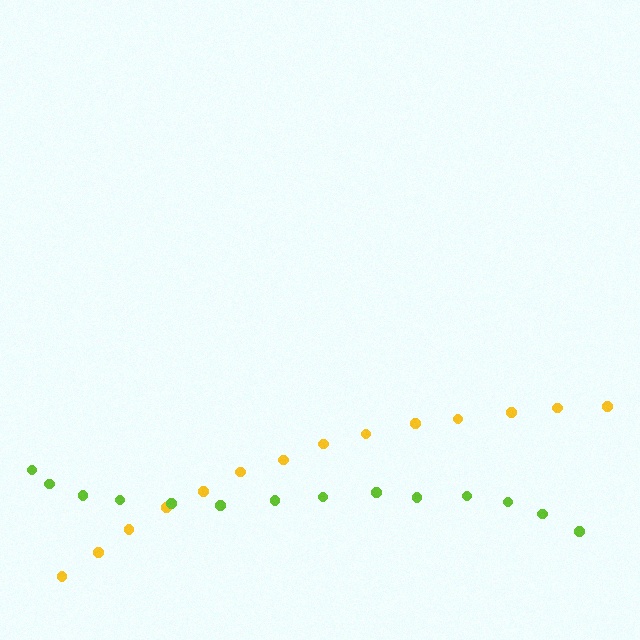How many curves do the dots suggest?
There are 2 distinct paths.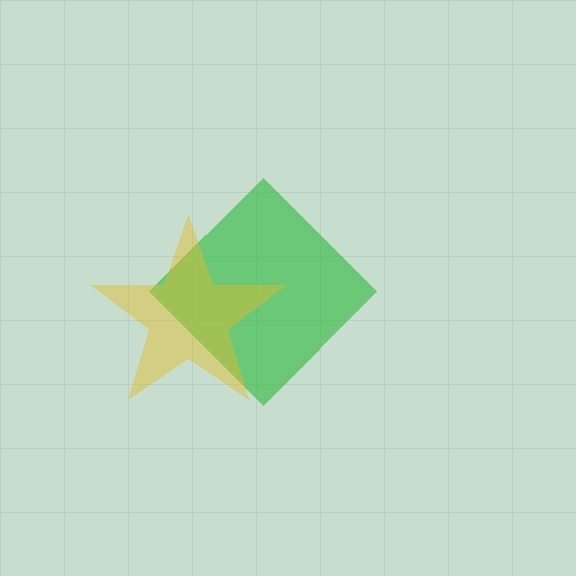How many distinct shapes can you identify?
There are 2 distinct shapes: a green diamond, a yellow star.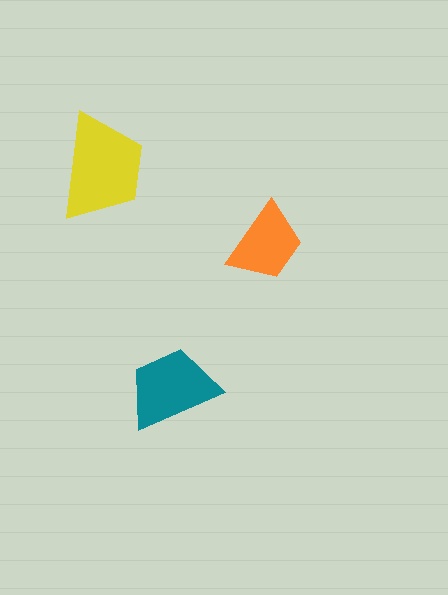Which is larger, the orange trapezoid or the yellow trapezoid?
The yellow one.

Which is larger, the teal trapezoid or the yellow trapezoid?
The yellow one.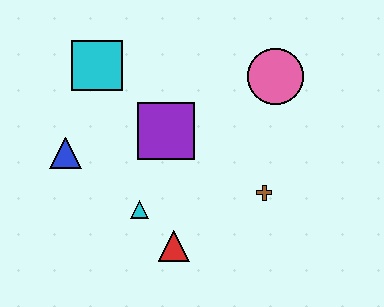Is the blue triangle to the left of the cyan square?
Yes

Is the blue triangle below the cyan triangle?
No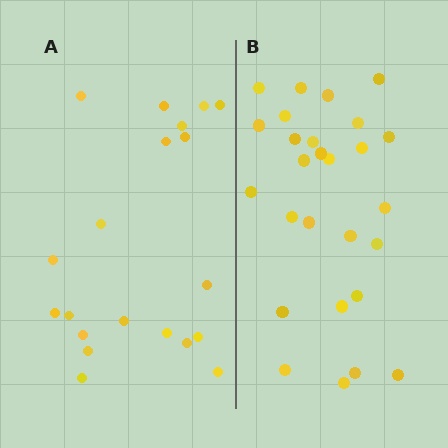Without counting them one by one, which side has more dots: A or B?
Region B (the right region) has more dots.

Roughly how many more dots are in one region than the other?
Region B has roughly 8 or so more dots than region A.